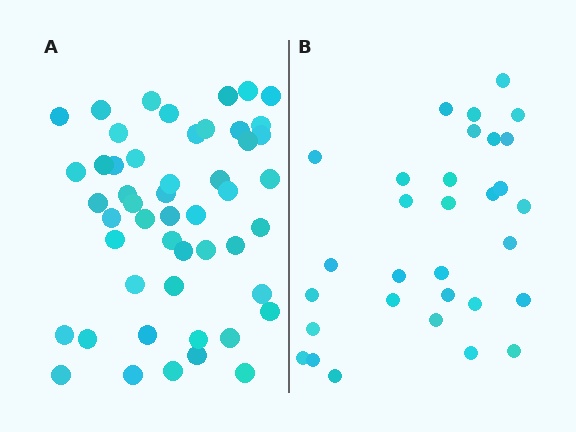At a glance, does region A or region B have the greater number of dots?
Region A (the left region) has more dots.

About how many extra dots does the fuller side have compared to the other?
Region A has approximately 20 more dots than region B.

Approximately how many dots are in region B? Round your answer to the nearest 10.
About 30 dots. (The exact count is 31, which rounds to 30.)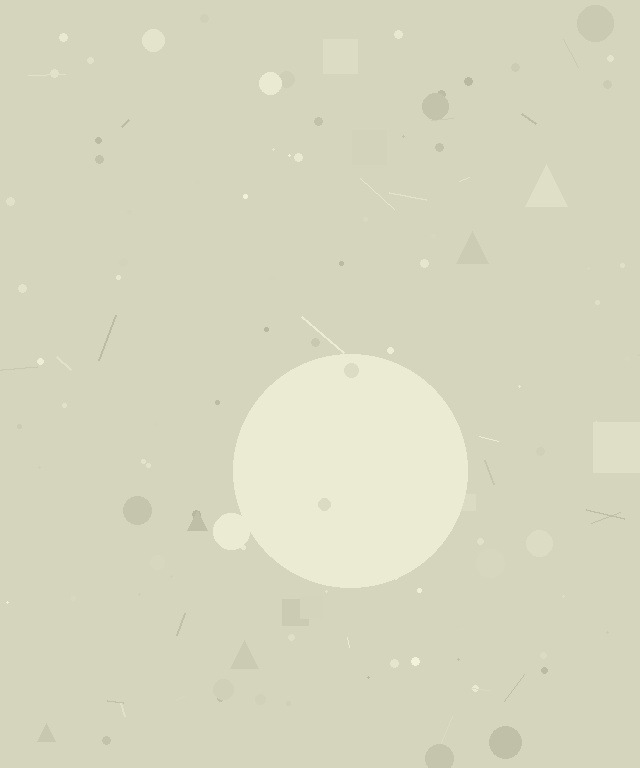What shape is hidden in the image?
A circle is hidden in the image.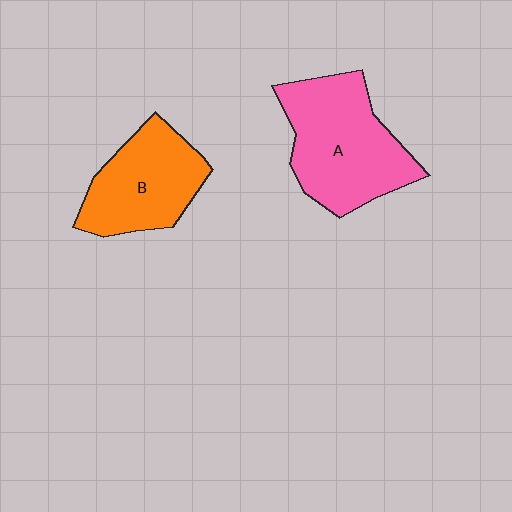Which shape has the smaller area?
Shape B (orange).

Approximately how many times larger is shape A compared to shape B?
Approximately 1.3 times.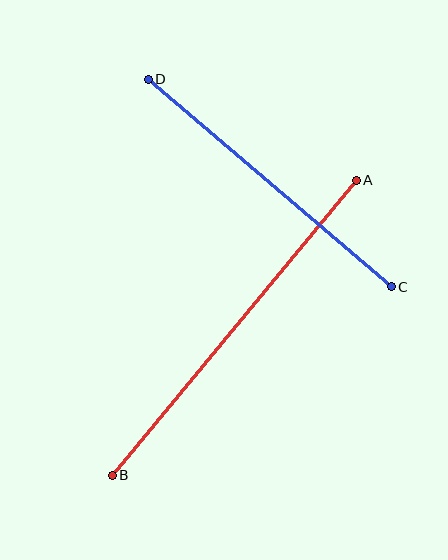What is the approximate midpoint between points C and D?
The midpoint is at approximately (270, 183) pixels.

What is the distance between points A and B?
The distance is approximately 383 pixels.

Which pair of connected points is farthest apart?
Points A and B are farthest apart.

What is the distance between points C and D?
The distance is approximately 320 pixels.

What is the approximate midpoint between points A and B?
The midpoint is at approximately (234, 328) pixels.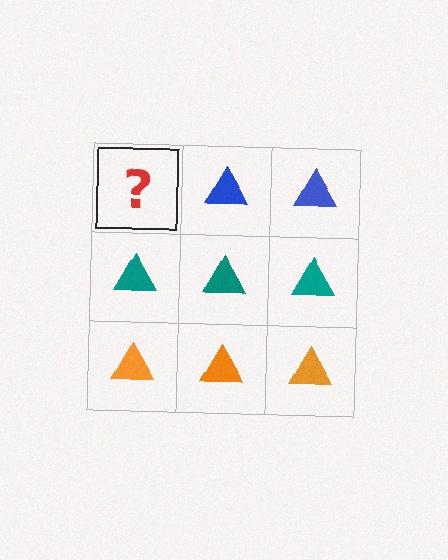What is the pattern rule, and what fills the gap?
The rule is that each row has a consistent color. The gap should be filled with a blue triangle.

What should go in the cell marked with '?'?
The missing cell should contain a blue triangle.